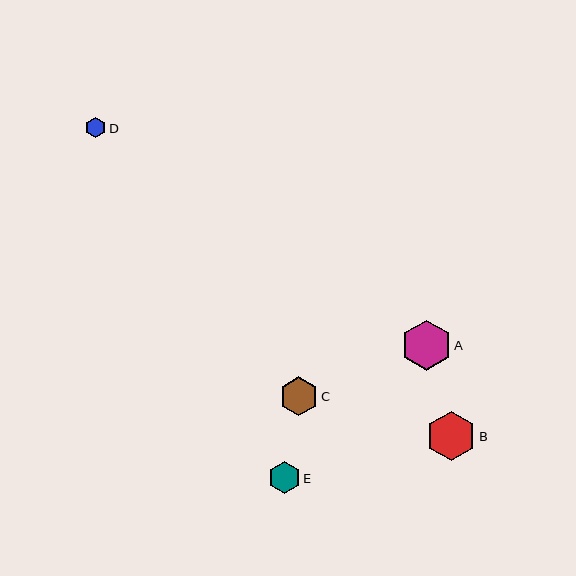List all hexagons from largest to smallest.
From largest to smallest: A, B, C, E, D.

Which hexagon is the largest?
Hexagon A is the largest with a size of approximately 50 pixels.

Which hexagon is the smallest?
Hexagon D is the smallest with a size of approximately 21 pixels.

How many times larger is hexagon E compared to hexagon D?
Hexagon E is approximately 1.5 times the size of hexagon D.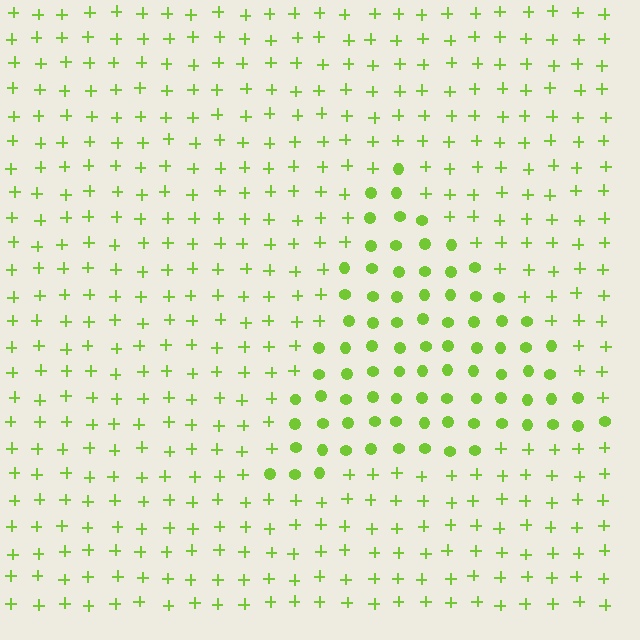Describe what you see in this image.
The image is filled with small lime elements arranged in a uniform grid. A triangle-shaped region contains circles, while the surrounding area contains plus signs. The boundary is defined purely by the change in element shape.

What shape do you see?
I see a triangle.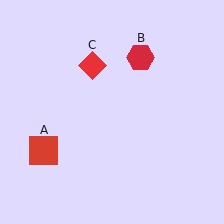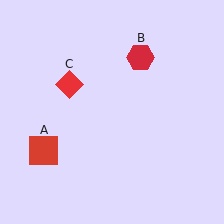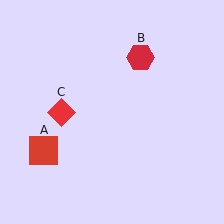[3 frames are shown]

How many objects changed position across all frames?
1 object changed position: red diamond (object C).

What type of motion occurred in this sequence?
The red diamond (object C) rotated counterclockwise around the center of the scene.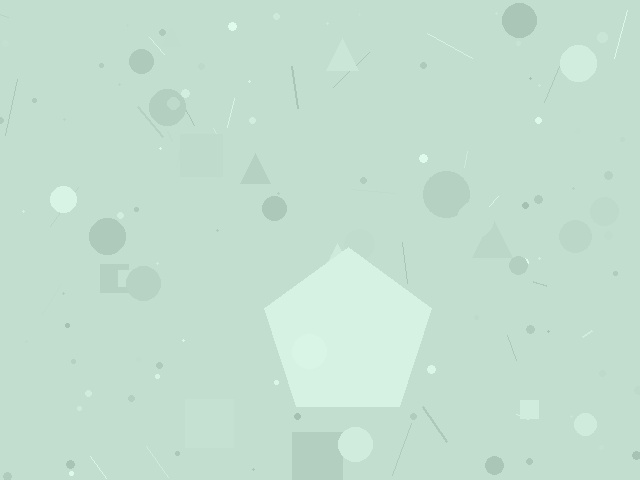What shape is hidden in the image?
A pentagon is hidden in the image.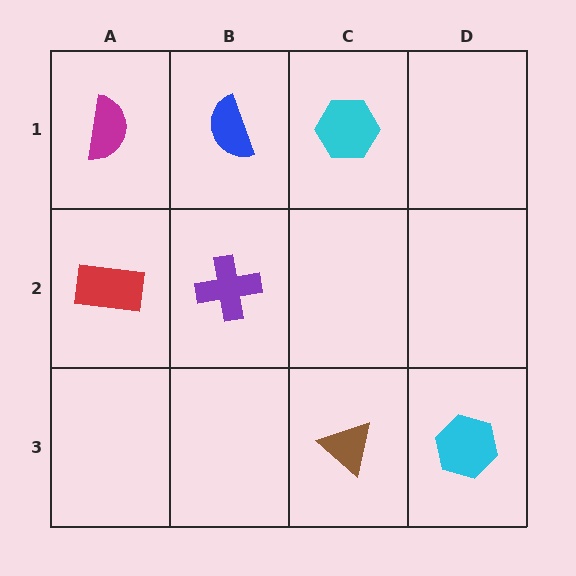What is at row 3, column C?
A brown triangle.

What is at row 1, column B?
A blue semicircle.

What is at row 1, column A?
A magenta semicircle.